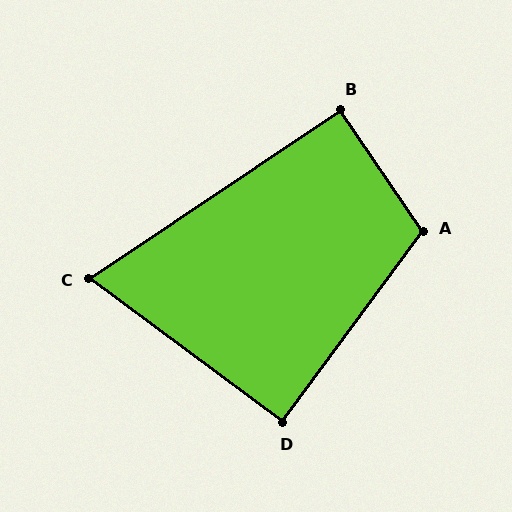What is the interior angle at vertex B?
Approximately 90 degrees (approximately right).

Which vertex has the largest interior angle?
A, at approximately 109 degrees.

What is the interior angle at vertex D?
Approximately 90 degrees (approximately right).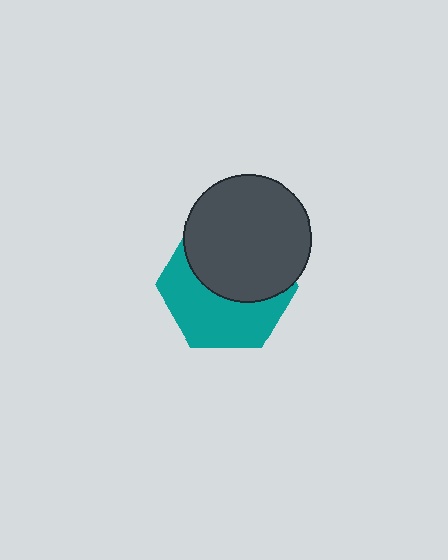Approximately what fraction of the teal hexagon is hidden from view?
Roughly 51% of the teal hexagon is hidden behind the dark gray circle.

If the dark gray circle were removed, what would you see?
You would see the complete teal hexagon.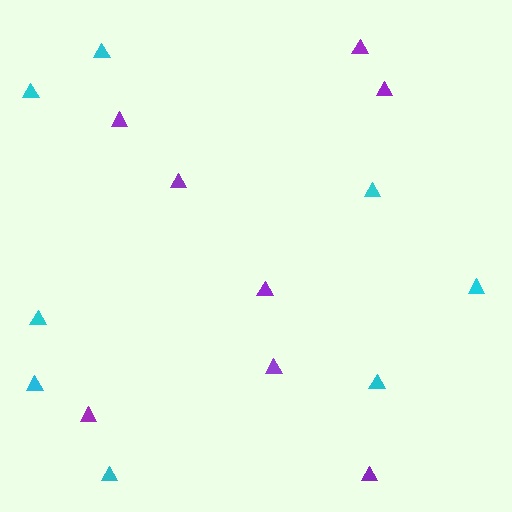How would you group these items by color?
There are 2 groups: one group of purple triangles (8) and one group of cyan triangles (8).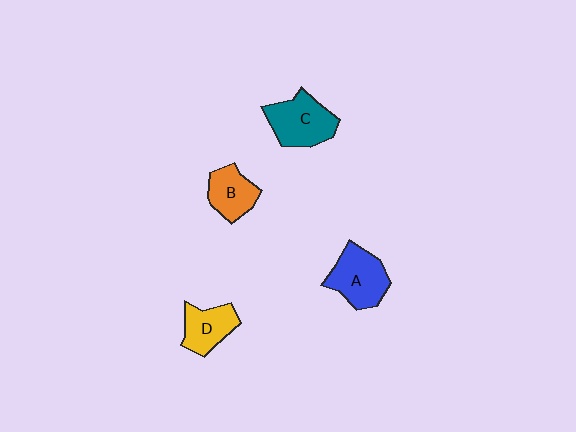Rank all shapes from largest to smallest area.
From largest to smallest: C (teal), A (blue), D (yellow), B (orange).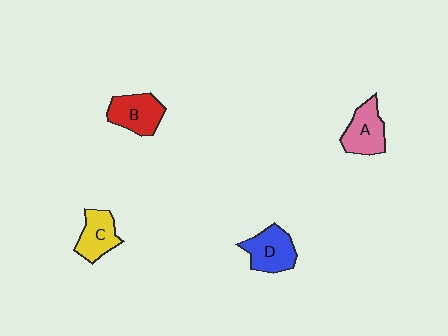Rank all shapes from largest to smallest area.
From largest to smallest: D (blue), B (red), A (pink), C (yellow).